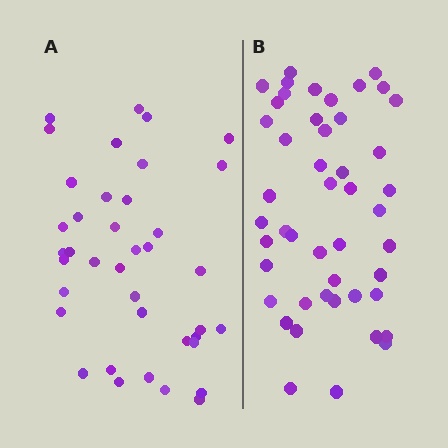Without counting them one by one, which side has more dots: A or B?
Region B (the right region) has more dots.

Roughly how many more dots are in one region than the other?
Region B has roughly 8 or so more dots than region A.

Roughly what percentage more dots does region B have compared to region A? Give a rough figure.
About 20% more.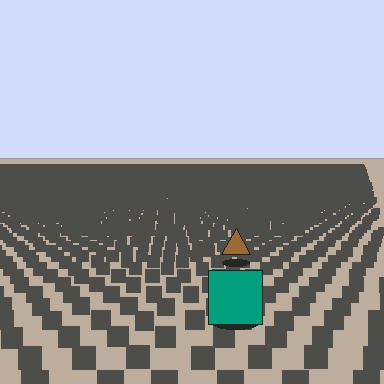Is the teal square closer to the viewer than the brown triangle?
Yes. The teal square is closer — you can tell from the texture gradient: the ground texture is coarser near it.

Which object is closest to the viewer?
The teal square is closest. The texture marks near it are larger and more spread out.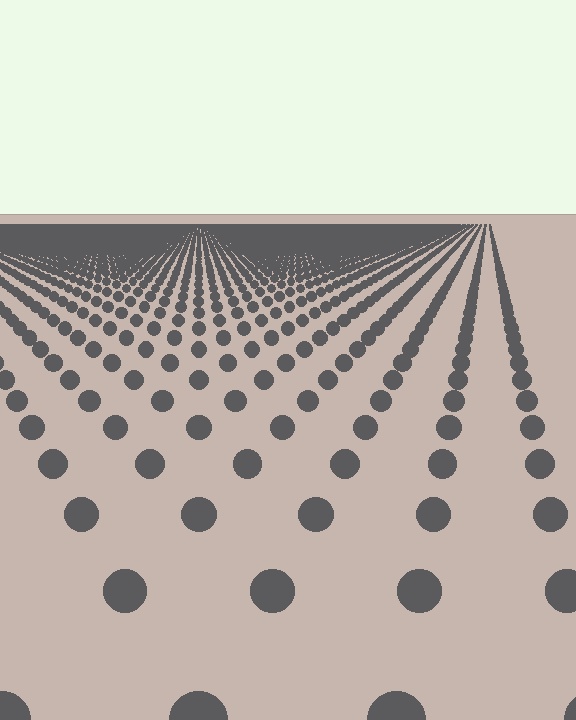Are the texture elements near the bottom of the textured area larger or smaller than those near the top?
Larger. Near the bottom, elements are closer to the viewer and appear at a bigger on-screen size.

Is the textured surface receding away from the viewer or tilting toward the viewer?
The surface is receding away from the viewer. Texture elements get smaller and denser toward the top.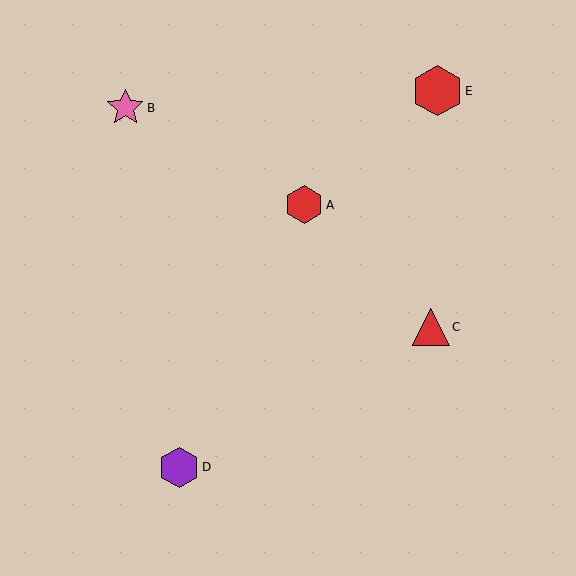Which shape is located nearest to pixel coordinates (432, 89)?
The red hexagon (labeled E) at (437, 91) is nearest to that location.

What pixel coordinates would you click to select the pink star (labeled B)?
Click at (125, 108) to select the pink star B.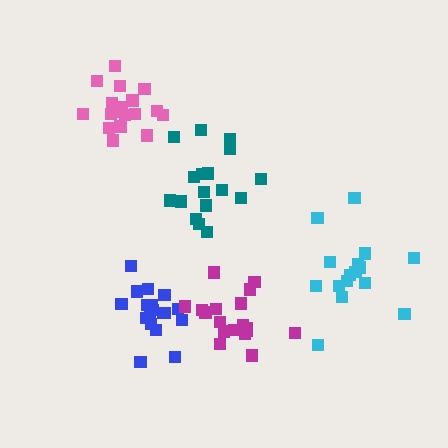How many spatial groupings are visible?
There are 5 spatial groupings.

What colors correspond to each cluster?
The clusters are colored: teal, blue, cyan, pink, magenta.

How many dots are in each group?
Group 1: 17 dots, Group 2: 18 dots, Group 3: 16 dots, Group 4: 18 dots, Group 5: 18 dots (87 total).